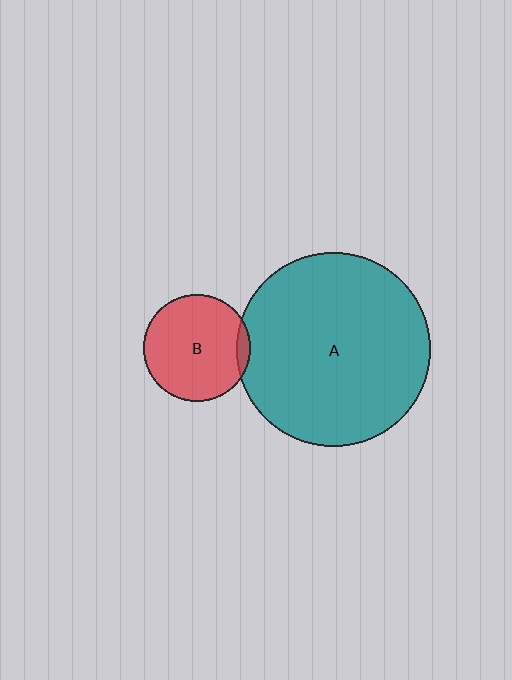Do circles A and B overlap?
Yes.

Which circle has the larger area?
Circle A (teal).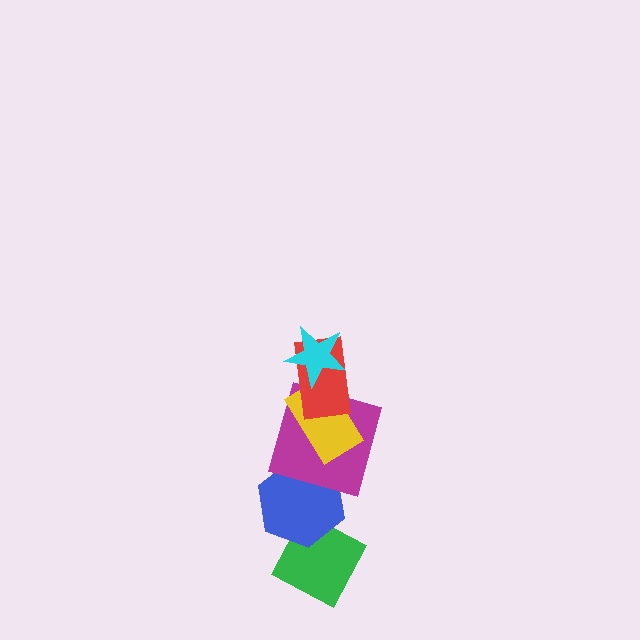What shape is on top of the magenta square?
The yellow rectangle is on top of the magenta square.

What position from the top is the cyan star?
The cyan star is 1st from the top.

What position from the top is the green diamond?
The green diamond is 6th from the top.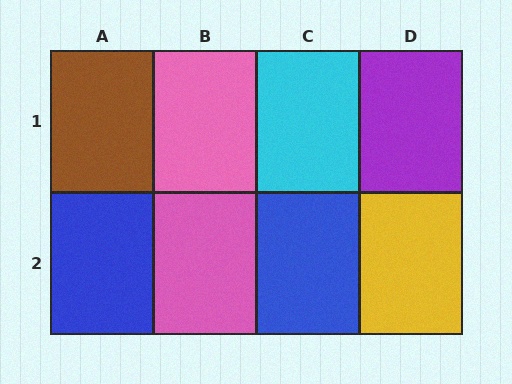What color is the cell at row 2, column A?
Blue.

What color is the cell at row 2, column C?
Blue.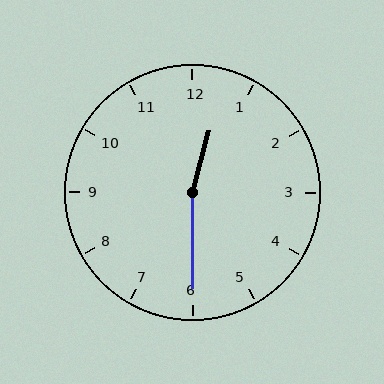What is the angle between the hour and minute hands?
Approximately 165 degrees.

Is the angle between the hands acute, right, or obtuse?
It is obtuse.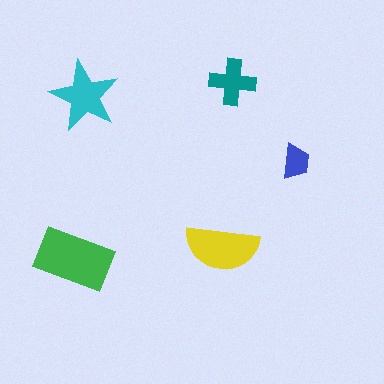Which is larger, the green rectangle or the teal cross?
The green rectangle.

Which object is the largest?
The green rectangle.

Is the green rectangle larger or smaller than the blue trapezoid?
Larger.